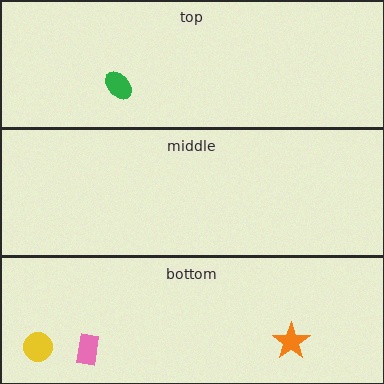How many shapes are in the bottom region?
3.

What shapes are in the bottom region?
The pink rectangle, the orange star, the yellow circle.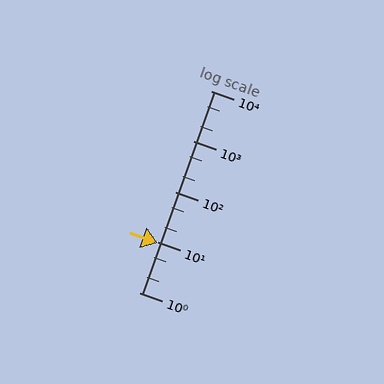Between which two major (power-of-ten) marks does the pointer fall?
The pointer is between 1 and 10.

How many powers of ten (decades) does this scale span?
The scale spans 4 decades, from 1 to 10000.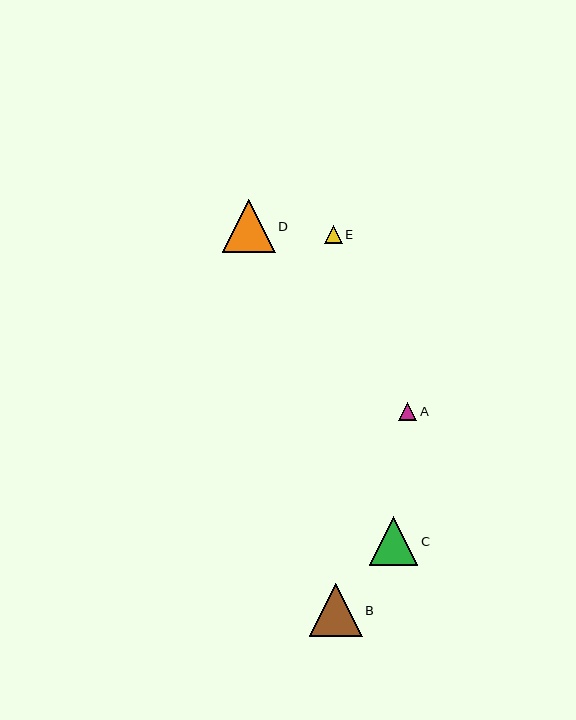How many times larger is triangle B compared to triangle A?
Triangle B is approximately 3.0 times the size of triangle A.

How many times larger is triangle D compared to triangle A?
Triangle D is approximately 2.9 times the size of triangle A.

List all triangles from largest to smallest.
From largest to smallest: B, D, C, E, A.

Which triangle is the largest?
Triangle B is the largest with a size of approximately 53 pixels.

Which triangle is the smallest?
Triangle A is the smallest with a size of approximately 18 pixels.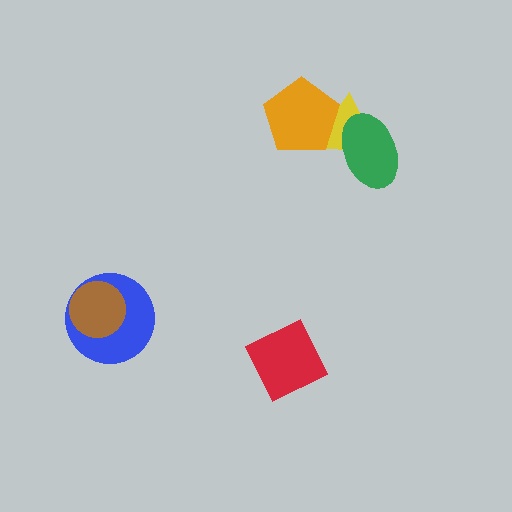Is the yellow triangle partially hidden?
Yes, it is partially covered by another shape.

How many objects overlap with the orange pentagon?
1 object overlaps with the orange pentagon.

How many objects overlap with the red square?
0 objects overlap with the red square.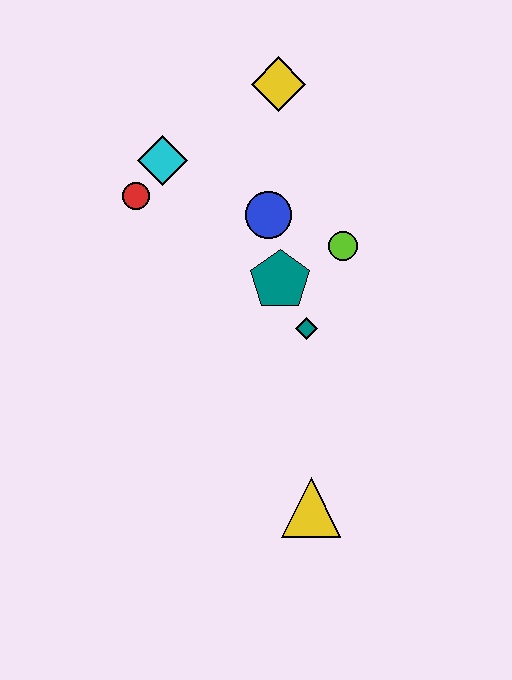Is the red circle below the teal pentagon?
No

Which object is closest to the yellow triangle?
The teal diamond is closest to the yellow triangle.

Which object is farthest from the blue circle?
The yellow triangle is farthest from the blue circle.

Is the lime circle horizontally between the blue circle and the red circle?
No